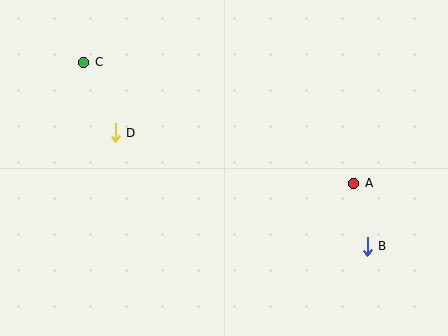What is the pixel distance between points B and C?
The distance between B and C is 338 pixels.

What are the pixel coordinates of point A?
Point A is at (354, 183).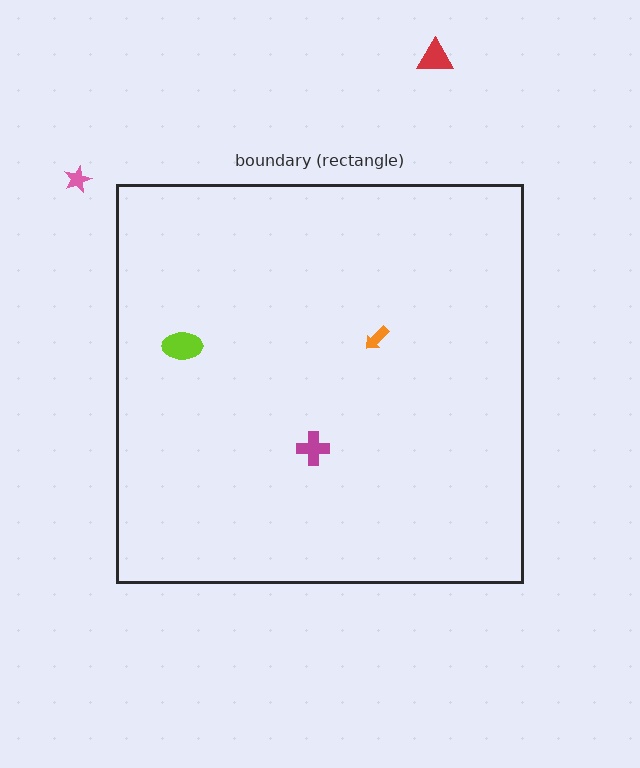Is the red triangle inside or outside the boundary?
Outside.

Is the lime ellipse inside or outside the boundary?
Inside.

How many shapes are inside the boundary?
3 inside, 2 outside.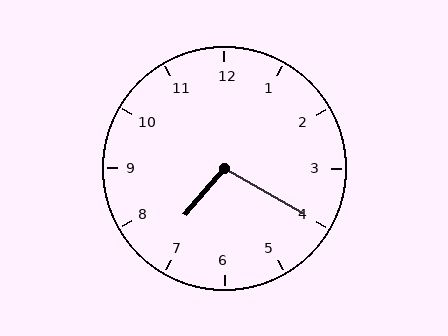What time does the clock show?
7:20.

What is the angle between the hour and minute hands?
Approximately 100 degrees.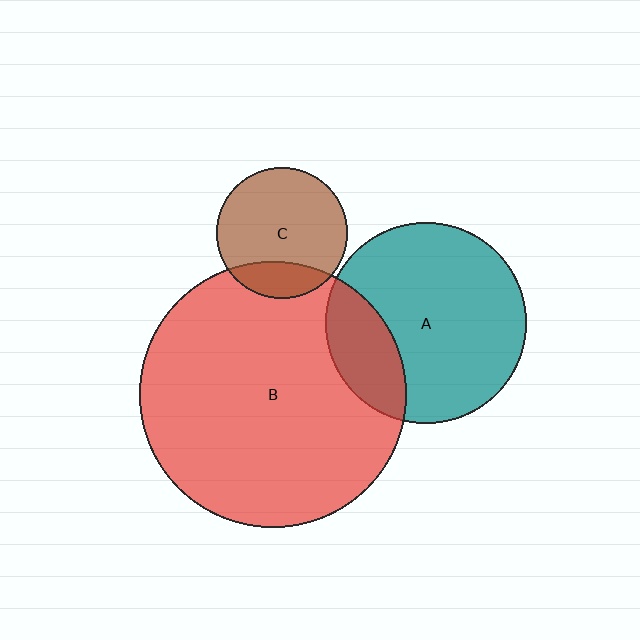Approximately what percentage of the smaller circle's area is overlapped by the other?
Approximately 20%.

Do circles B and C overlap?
Yes.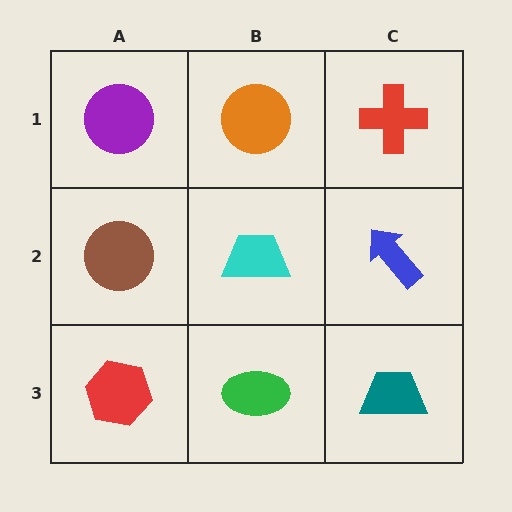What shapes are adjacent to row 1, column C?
A blue arrow (row 2, column C), an orange circle (row 1, column B).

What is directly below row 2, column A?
A red hexagon.